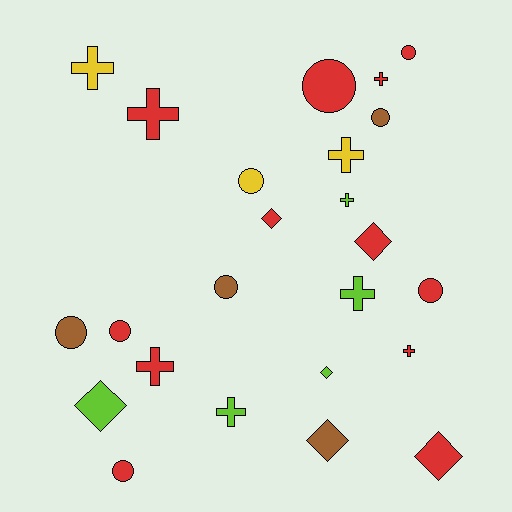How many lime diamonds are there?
There are 2 lime diamonds.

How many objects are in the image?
There are 24 objects.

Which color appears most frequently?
Red, with 12 objects.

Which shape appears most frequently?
Circle, with 9 objects.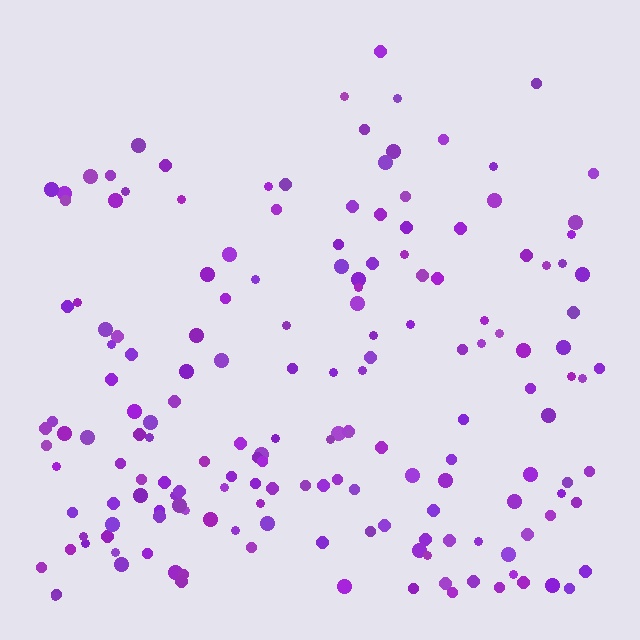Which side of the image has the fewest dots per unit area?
The top.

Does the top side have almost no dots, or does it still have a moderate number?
Still a moderate number, just noticeably fewer than the bottom.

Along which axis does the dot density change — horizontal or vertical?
Vertical.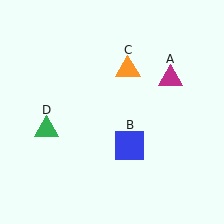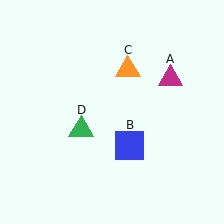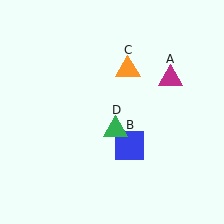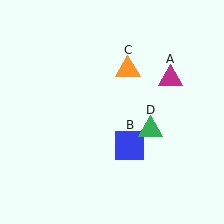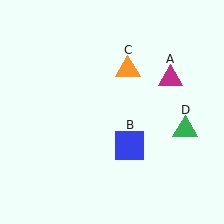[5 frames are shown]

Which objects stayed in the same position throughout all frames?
Magenta triangle (object A) and blue square (object B) and orange triangle (object C) remained stationary.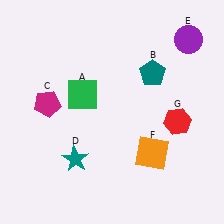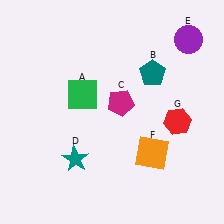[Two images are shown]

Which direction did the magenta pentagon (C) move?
The magenta pentagon (C) moved right.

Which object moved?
The magenta pentagon (C) moved right.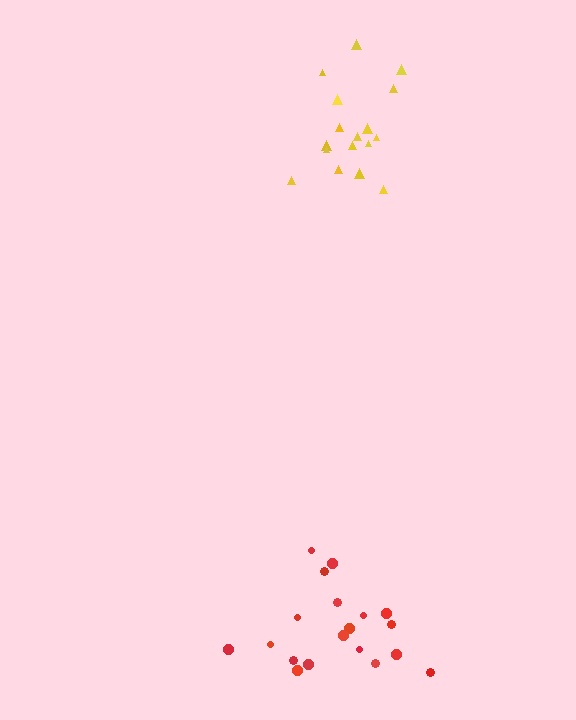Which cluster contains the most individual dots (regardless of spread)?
Red (19).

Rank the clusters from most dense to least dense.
yellow, red.